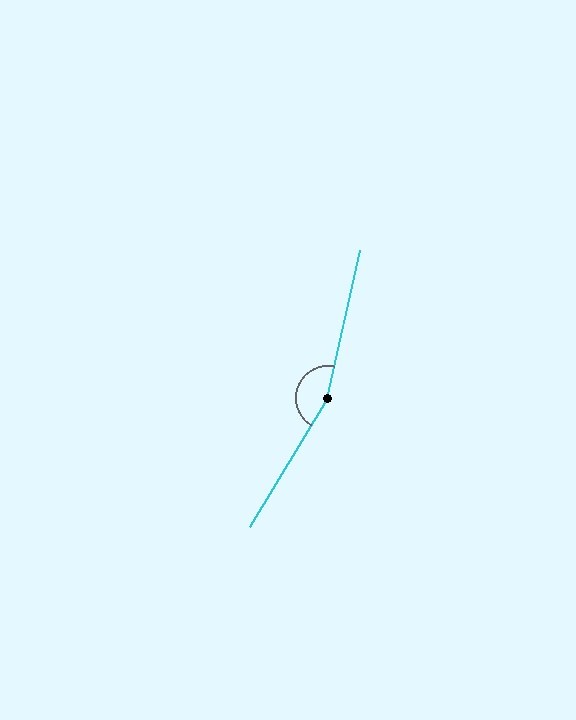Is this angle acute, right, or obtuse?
It is obtuse.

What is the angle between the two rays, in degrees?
Approximately 161 degrees.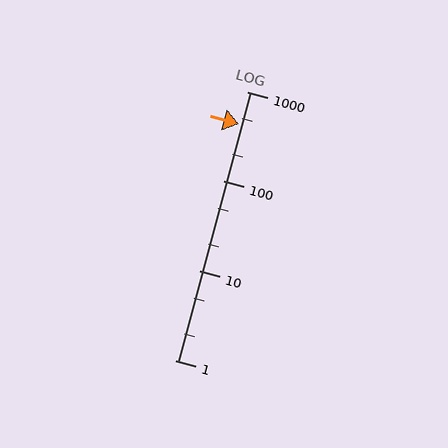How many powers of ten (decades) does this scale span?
The scale spans 3 decades, from 1 to 1000.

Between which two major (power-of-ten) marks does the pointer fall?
The pointer is between 100 and 1000.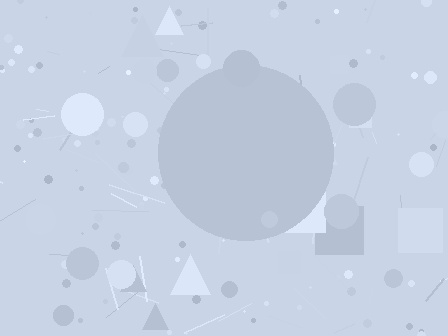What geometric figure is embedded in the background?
A circle is embedded in the background.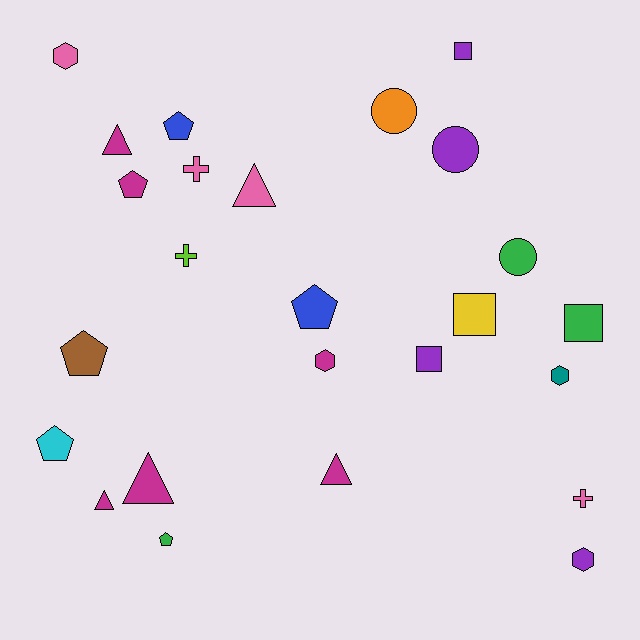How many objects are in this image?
There are 25 objects.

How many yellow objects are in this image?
There is 1 yellow object.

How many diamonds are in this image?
There are no diamonds.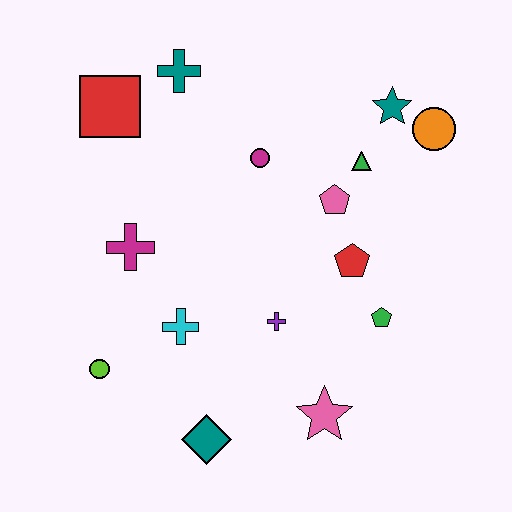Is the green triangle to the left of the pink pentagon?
No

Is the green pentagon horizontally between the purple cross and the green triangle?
No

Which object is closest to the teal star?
The orange circle is closest to the teal star.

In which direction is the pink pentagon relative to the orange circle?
The pink pentagon is to the left of the orange circle.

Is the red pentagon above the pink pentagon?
No